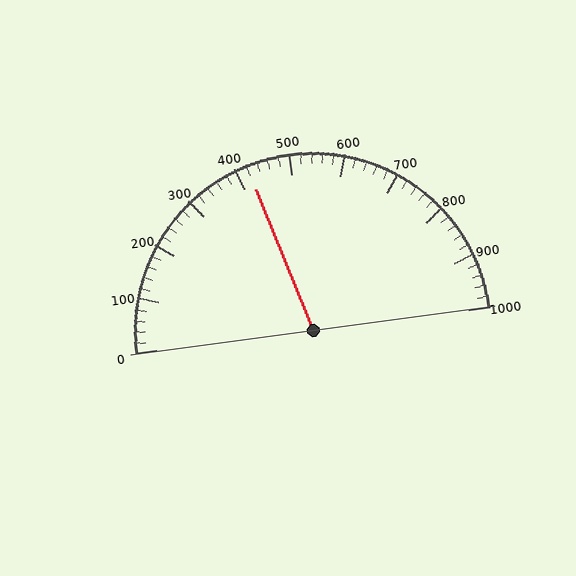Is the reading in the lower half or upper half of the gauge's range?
The reading is in the lower half of the range (0 to 1000).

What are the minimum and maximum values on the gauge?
The gauge ranges from 0 to 1000.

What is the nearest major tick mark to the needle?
The nearest major tick mark is 400.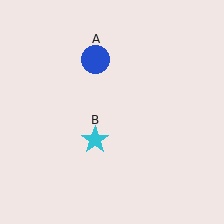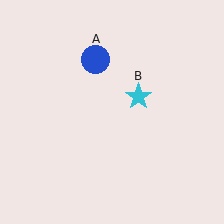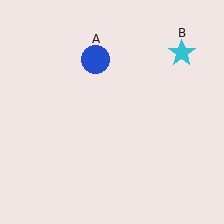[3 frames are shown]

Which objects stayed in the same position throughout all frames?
Blue circle (object A) remained stationary.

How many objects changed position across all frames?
1 object changed position: cyan star (object B).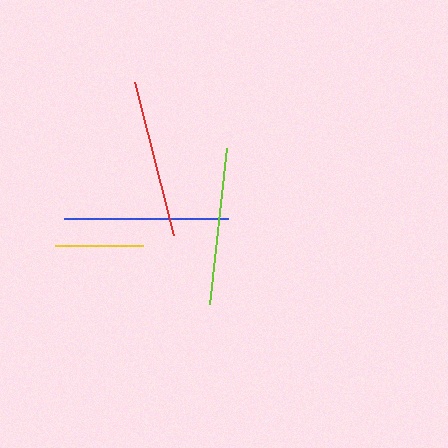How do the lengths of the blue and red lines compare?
The blue and red lines are approximately the same length.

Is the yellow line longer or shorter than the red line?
The red line is longer than the yellow line.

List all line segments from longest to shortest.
From longest to shortest: blue, red, lime, yellow.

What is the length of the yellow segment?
The yellow segment is approximately 88 pixels long.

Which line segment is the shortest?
The yellow line is the shortest at approximately 88 pixels.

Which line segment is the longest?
The blue line is the longest at approximately 163 pixels.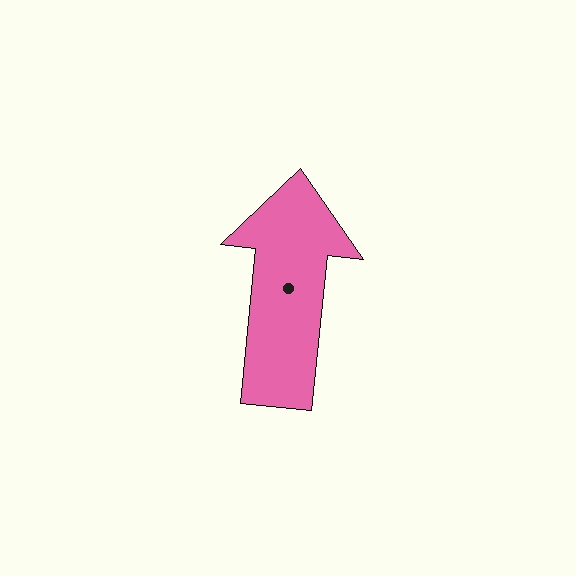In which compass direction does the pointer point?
North.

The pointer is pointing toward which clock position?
Roughly 12 o'clock.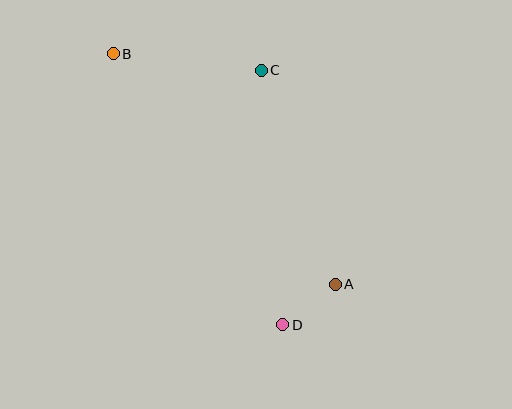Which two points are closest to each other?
Points A and D are closest to each other.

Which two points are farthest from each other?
Points A and B are farthest from each other.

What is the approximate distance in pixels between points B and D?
The distance between B and D is approximately 320 pixels.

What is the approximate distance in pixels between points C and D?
The distance between C and D is approximately 255 pixels.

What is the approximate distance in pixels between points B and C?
The distance between B and C is approximately 149 pixels.